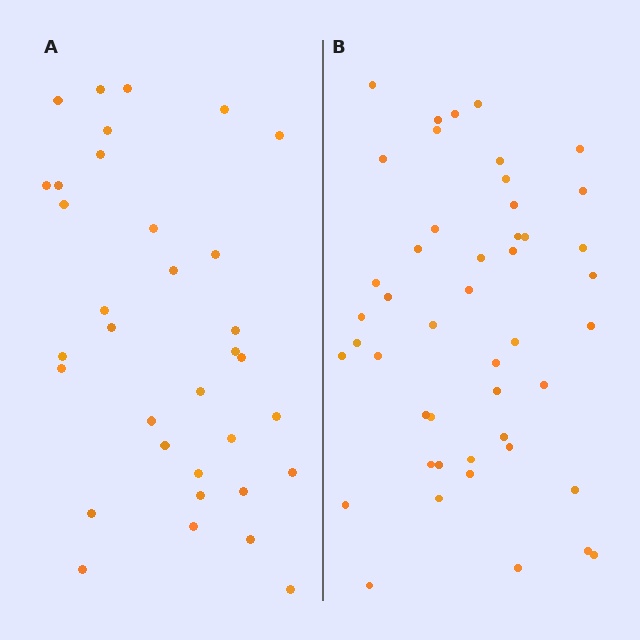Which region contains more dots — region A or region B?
Region B (the right region) has more dots.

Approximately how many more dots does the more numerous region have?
Region B has approximately 15 more dots than region A.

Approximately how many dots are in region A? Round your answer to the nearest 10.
About 30 dots. (The exact count is 34, which rounds to 30.)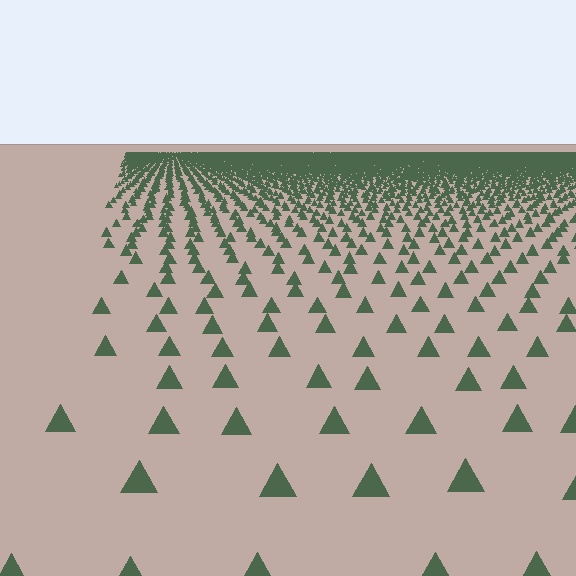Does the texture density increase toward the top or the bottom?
Density increases toward the top.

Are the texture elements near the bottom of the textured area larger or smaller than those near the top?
Larger. Near the bottom, elements are closer to the viewer and appear at a bigger on-screen size.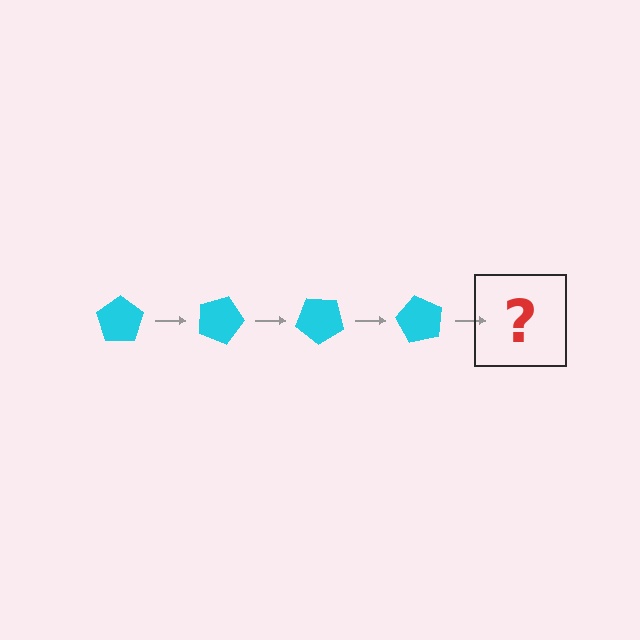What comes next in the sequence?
The next element should be a cyan pentagon rotated 80 degrees.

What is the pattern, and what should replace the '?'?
The pattern is that the pentagon rotates 20 degrees each step. The '?' should be a cyan pentagon rotated 80 degrees.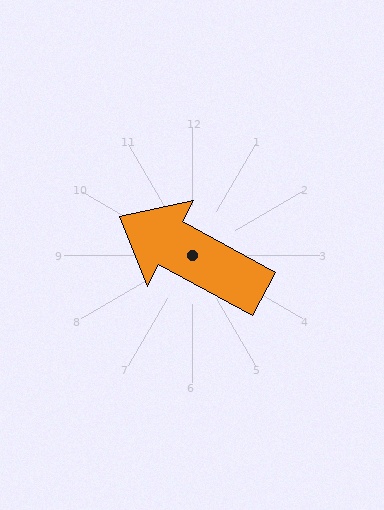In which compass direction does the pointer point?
Northwest.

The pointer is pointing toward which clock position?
Roughly 10 o'clock.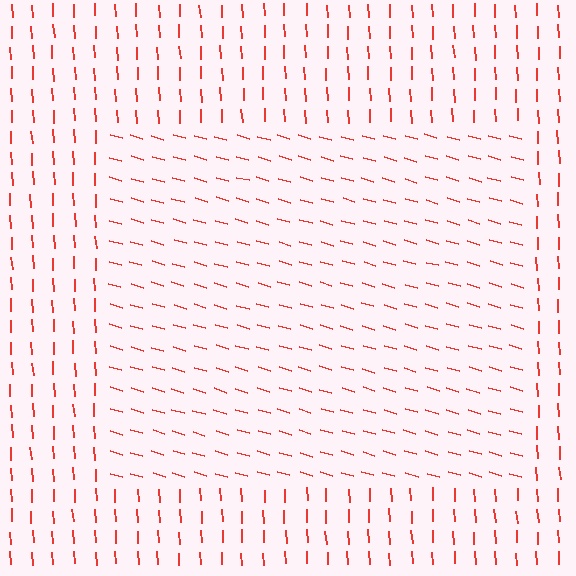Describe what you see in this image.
The image is filled with small red line segments. A rectangle region in the image has lines oriented differently from the surrounding lines, creating a visible texture boundary.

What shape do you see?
I see a rectangle.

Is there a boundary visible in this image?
Yes, there is a texture boundary formed by a change in line orientation.